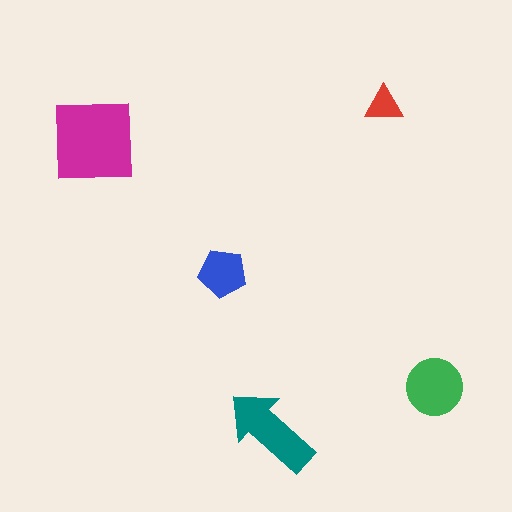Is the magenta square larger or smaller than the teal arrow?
Larger.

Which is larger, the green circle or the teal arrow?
The teal arrow.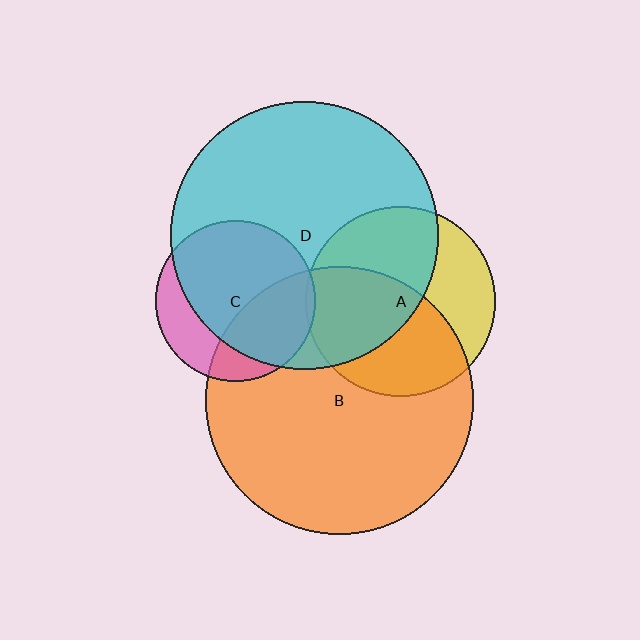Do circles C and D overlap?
Yes.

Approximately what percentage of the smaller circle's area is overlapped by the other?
Approximately 75%.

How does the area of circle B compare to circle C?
Approximately 2.8 times.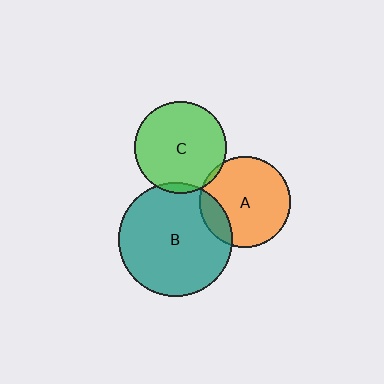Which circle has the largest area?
Circle B (teal).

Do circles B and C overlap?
Yes.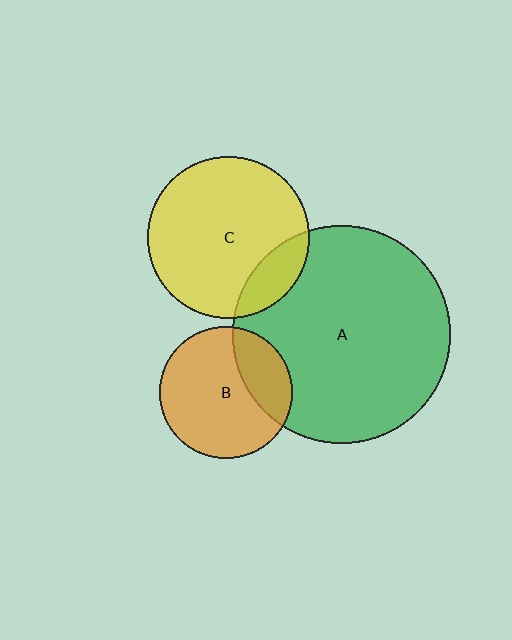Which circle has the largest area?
Circle A (green).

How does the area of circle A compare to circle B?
Approximately 2.7 times.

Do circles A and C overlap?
Yes.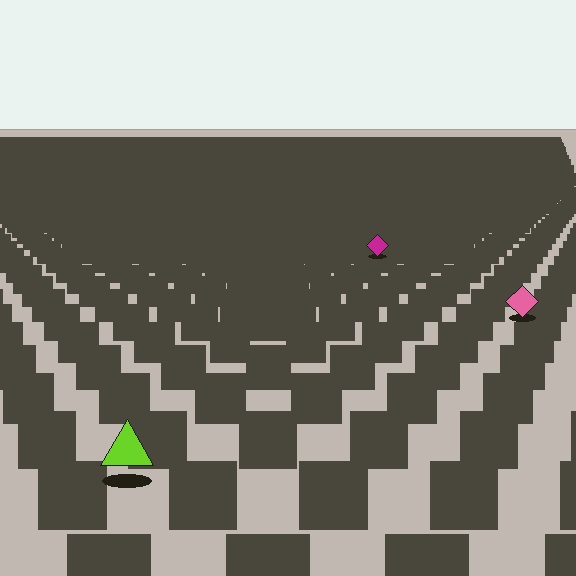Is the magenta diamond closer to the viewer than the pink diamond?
No. The pink diamond is closer — you can tell from the texture gradient: the ground texture is coarser near it.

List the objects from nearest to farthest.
From nearest to farthest: the lime triangle, the pink diamond, the magenta diamond.